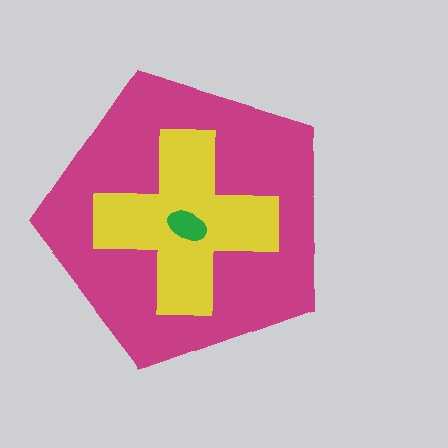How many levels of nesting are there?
3.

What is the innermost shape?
The green ellipse.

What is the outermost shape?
The magenta pentagon.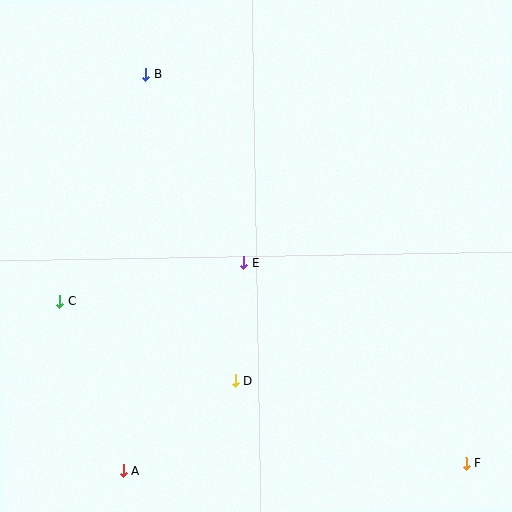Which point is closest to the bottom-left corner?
Point A is closest to the bottom-left corner.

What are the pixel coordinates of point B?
Point B is at (146, 74).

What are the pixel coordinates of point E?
Point E is at (244, 263).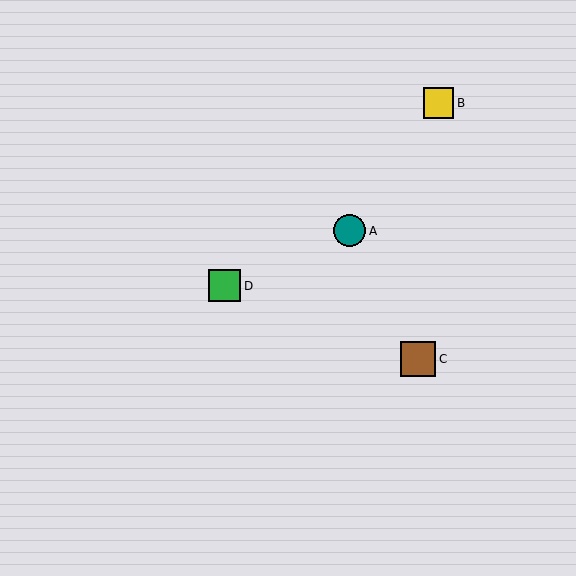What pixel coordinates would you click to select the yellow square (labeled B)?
Click at (439, 103) to select the yellow square B.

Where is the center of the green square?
The center of the green square is at (225, 286).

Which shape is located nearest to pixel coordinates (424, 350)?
The brown square (labeled C) at (418, 359) is nearest to that location.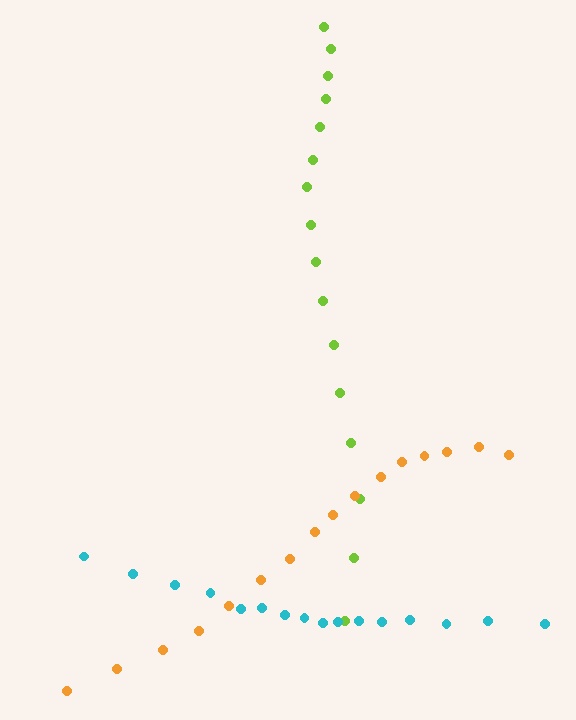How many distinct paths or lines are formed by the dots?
There are 3 distinct paths.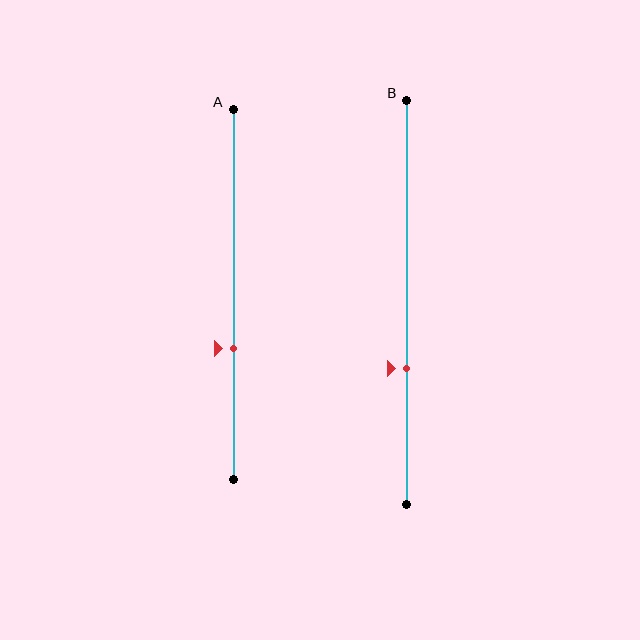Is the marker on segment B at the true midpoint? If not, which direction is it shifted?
No, the marker on segment B is shifted downward by about 16% of the segment length.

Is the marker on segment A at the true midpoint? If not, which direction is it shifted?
No, the marker on segment A is shifted downward by about 14% of the segment length.